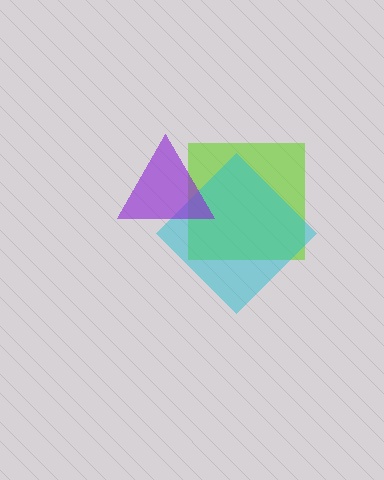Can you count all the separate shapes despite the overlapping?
Yes, there are 3 separate shapes.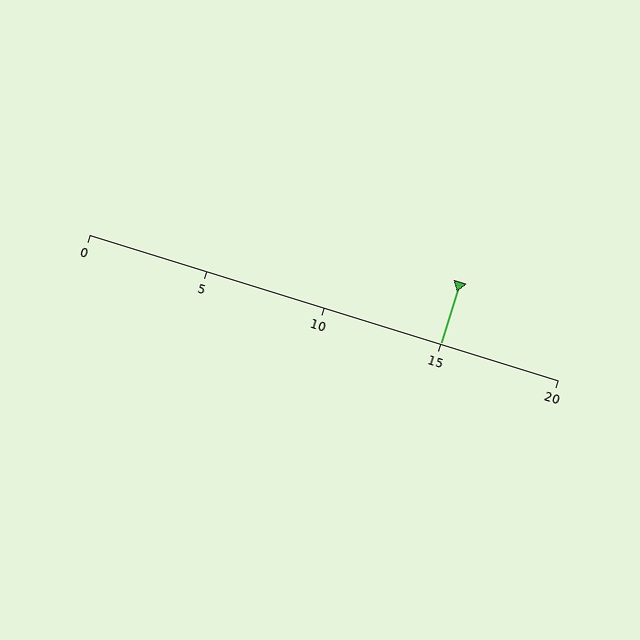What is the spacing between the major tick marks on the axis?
The major ticks are spaced 5 apart.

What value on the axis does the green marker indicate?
The marker indicates approximately 15.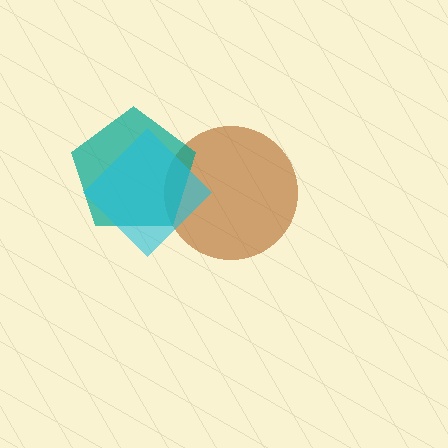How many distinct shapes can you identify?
There are 3 distinct shapes: a brown circle, a teal pentagon, a cyan diamond.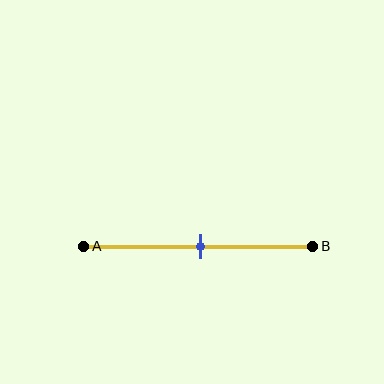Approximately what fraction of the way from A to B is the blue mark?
The blue mark is approximately 50% of the way from A to B.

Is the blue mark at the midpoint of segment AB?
Yes, the mark is approximately at the midpoint.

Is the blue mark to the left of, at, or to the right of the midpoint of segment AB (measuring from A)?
The blue mark is approximately at the midpoint of segment AB.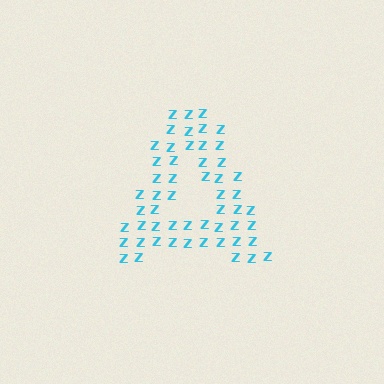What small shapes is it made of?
It is made of small letter Z's.